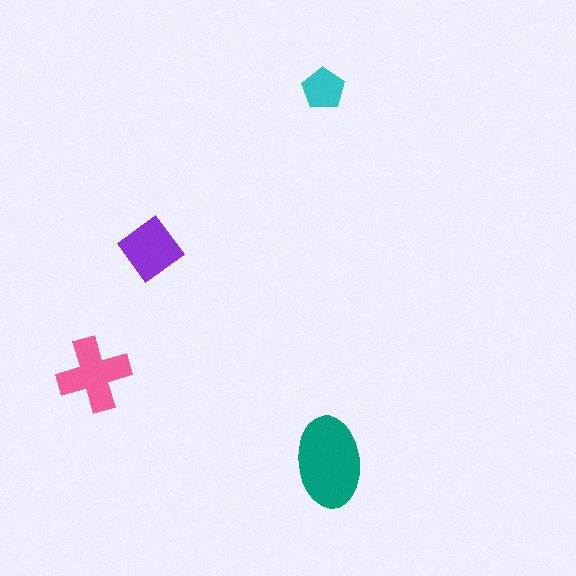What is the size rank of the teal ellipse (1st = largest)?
1st.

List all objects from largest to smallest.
The teal ellipse, the pink cross, the purple diamond, the cyan pentagon.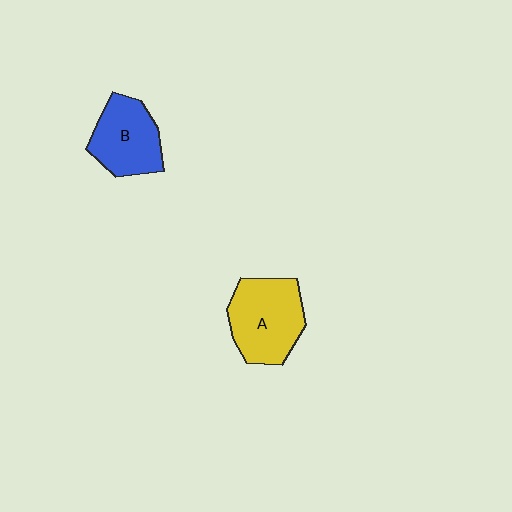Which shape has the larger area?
Shape A (yellow).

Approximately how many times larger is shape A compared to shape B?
Approximately 1.2 times.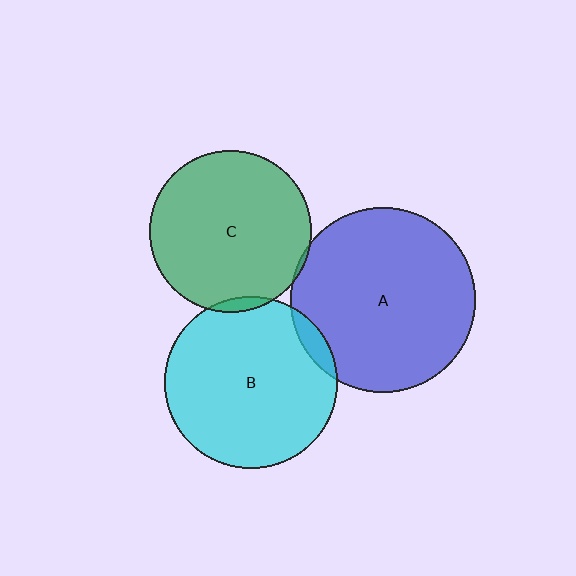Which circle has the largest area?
Circle A (blue).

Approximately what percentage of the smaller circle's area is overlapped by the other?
Approximately 5%.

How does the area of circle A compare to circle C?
Approximately 1.3 times.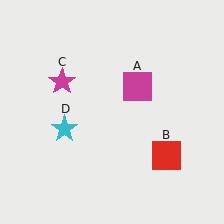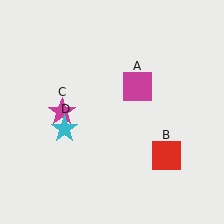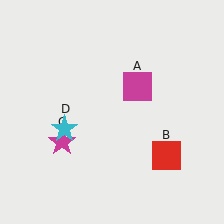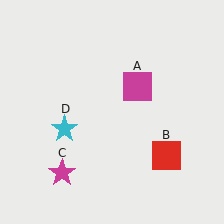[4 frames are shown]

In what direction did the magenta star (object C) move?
The magenta star (object C) moved down.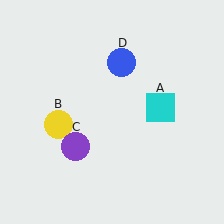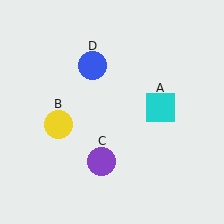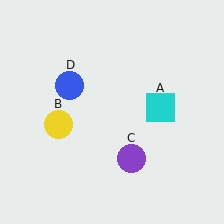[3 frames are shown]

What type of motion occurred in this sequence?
The purple circle (object C), blue circle (object D) rotated counterclockwise around the center of the scene.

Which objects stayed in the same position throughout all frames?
Cyan square (object A) and yellow circle (object B) remained stationary.